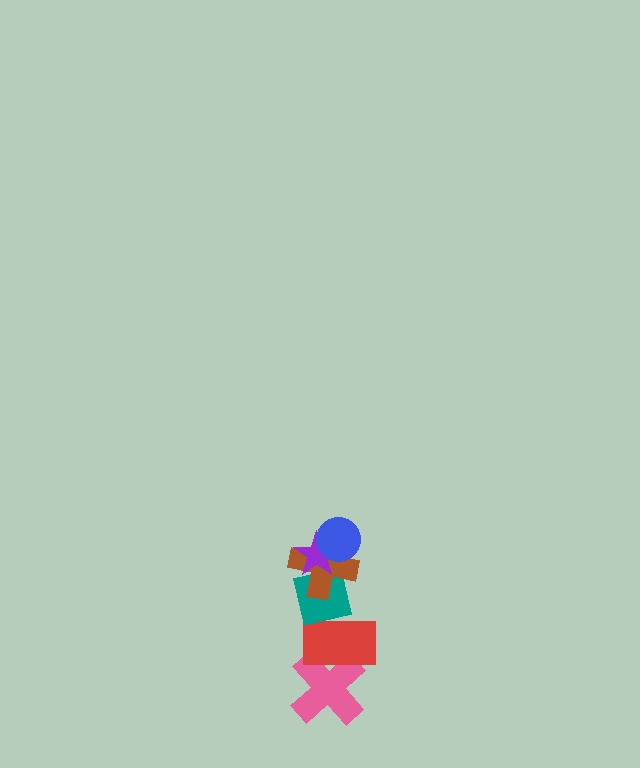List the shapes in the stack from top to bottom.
From top to bottom: the blue circle, the purple star, the brown cross, the teal square, the red rectangle, the pink cross.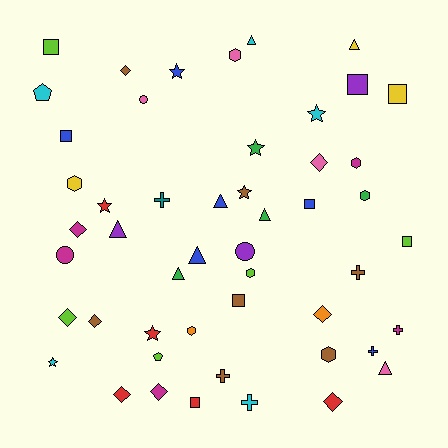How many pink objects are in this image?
There are 4 pink objects.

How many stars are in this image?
There are 7 stars.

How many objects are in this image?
There are 50 objects.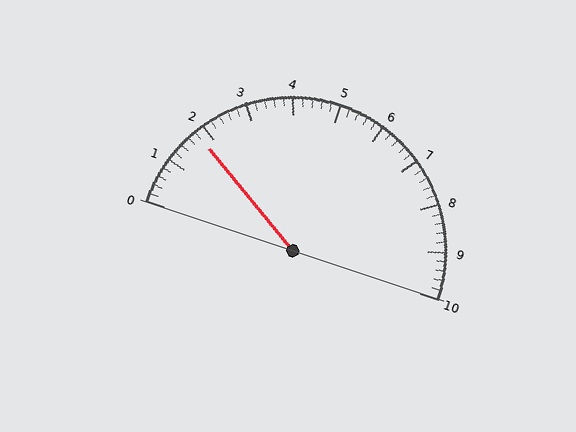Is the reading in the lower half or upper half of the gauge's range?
The reading is in the lower half of the range (0 to 10).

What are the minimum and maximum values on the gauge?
The gauge ranges from 0 to 10.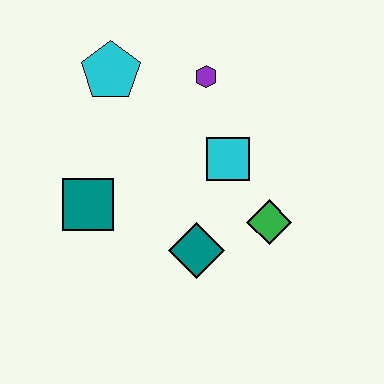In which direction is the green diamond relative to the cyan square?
The green diamond is below the cyan square.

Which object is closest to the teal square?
The teal diamond is closest to the teal square.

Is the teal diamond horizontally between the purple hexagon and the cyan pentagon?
Yes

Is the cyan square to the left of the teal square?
No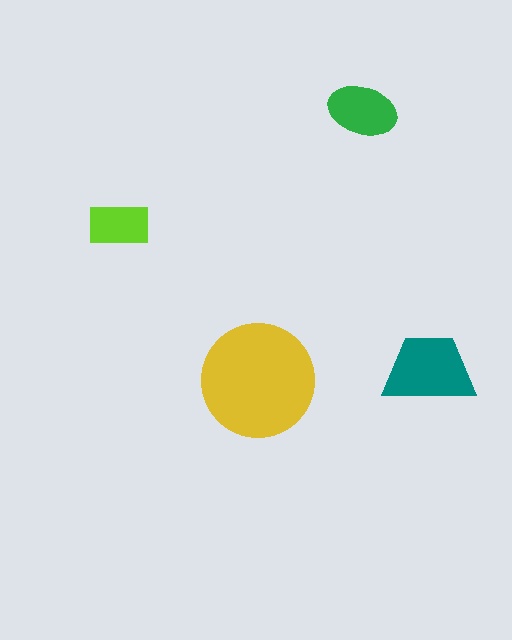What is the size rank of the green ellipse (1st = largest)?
3rd.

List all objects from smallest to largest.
The lime rectangle, the green ellipse, the teal trapezoid, the yellow circle.